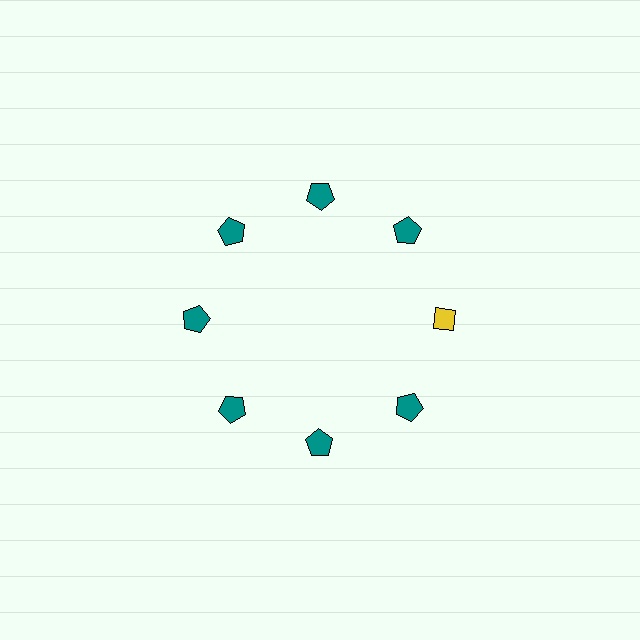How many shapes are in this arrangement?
There are 8 shapes arranged in a ring pattern.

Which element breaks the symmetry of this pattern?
The yellow diamond at roughly the 3 o'clock position breaks the symmetry. All other shapes are teal pentagons.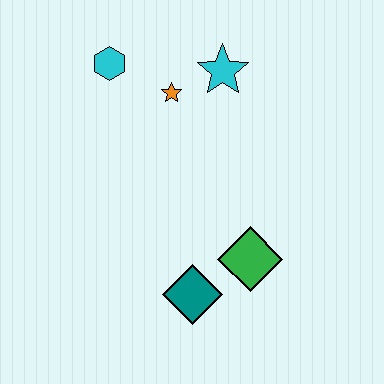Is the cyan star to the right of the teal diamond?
Yes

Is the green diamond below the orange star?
Yes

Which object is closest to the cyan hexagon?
The orange star is closest to the cyan hexagon.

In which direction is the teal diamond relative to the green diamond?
The teal diamond is to the left of the green diamond.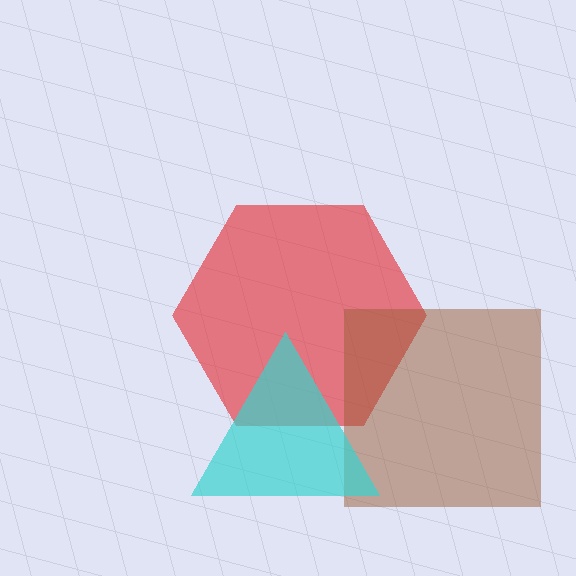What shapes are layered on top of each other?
The layered shapes are: a red hexagon, a brown square, a cyan triangle.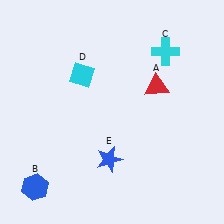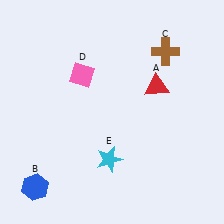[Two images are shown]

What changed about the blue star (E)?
In Image 1, E is blue. In Image 2, it changed to cyan.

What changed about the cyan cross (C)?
In Image 1, C is cyan. In Image 2, it changed to brown.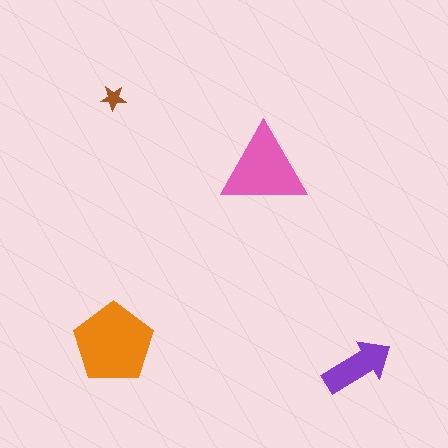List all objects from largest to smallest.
The orange pentagon, the pink triangle, the purple arrow, the brown star.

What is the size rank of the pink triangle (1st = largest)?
2nd.